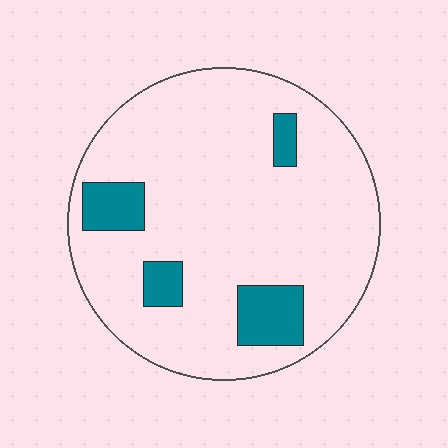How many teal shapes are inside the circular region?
4.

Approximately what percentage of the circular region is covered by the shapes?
Approximately 15%.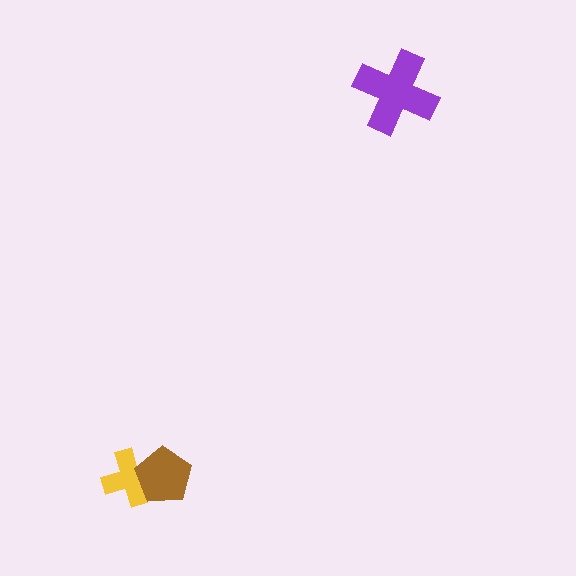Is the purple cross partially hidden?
No, no other shape covers it.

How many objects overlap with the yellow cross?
1 object overlaps with the yellow cross.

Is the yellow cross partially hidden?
Yes, it is partially covered by another shape.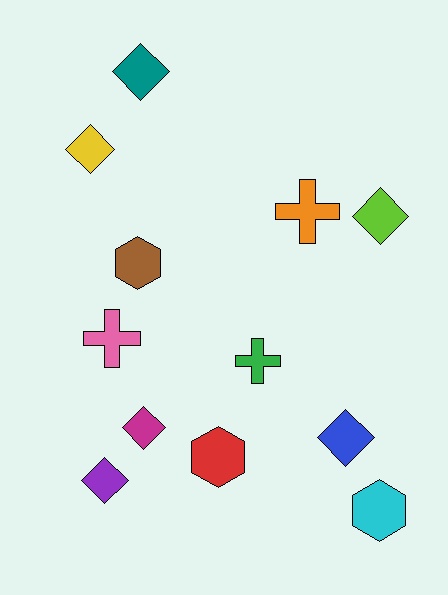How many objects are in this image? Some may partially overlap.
There are 12 objects.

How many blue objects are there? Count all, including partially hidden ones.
There is 1 blue object.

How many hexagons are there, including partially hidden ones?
There are 3 hexagons.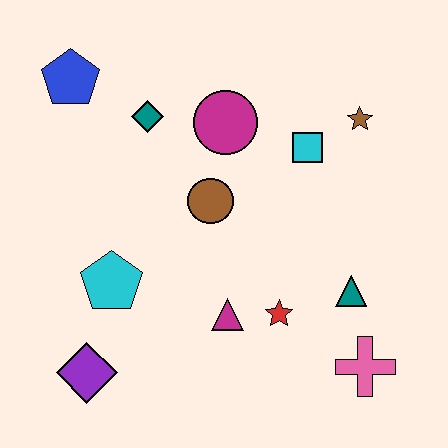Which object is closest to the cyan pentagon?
The purple diamond is closest to the cyan pentagon.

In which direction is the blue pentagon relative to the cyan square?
The blue pentagon is to the left of the cyan square.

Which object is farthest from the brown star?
The purple diamond is farthest from the brown star.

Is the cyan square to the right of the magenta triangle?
Yes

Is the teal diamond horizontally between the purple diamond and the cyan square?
Yes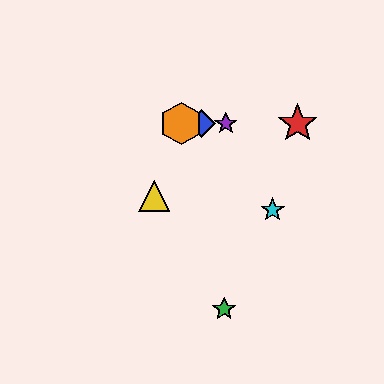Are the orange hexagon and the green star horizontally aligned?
No, the orange hexagon is at y≈124 and the green star is at y≈309.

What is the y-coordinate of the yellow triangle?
The yellow triangle is at y≈196.